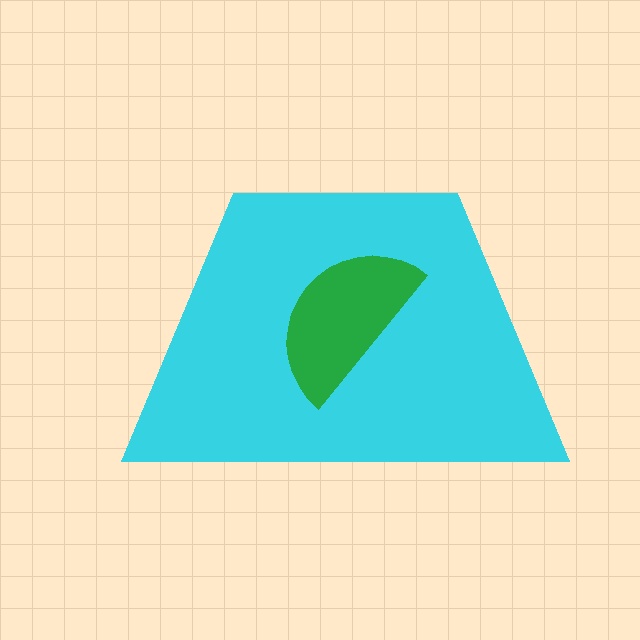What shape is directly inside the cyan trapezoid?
The green semicircle.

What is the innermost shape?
The green semicircle.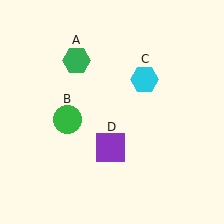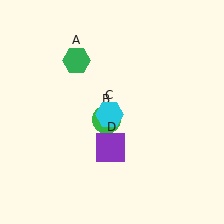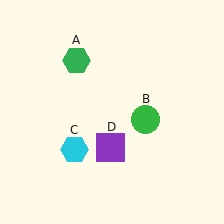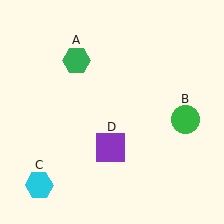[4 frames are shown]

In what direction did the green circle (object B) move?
The green circle (object B) moved right.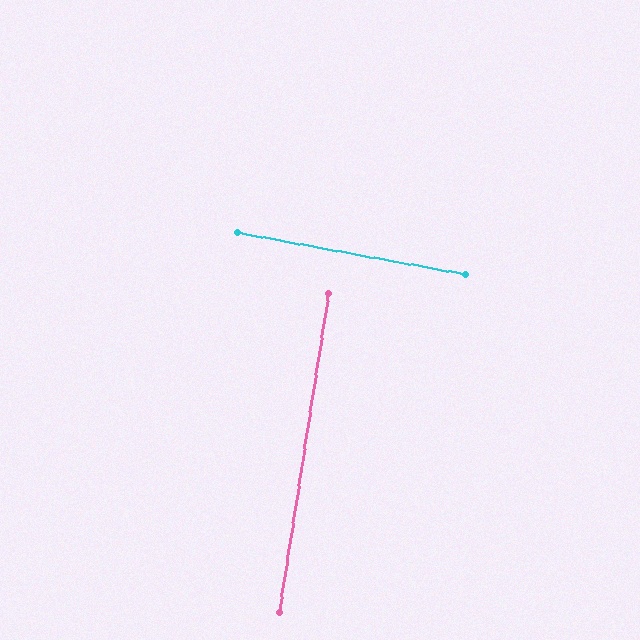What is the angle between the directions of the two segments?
Approximately 88 degrees.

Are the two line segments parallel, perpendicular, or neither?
Perpendicular — they meet at approximately 88°.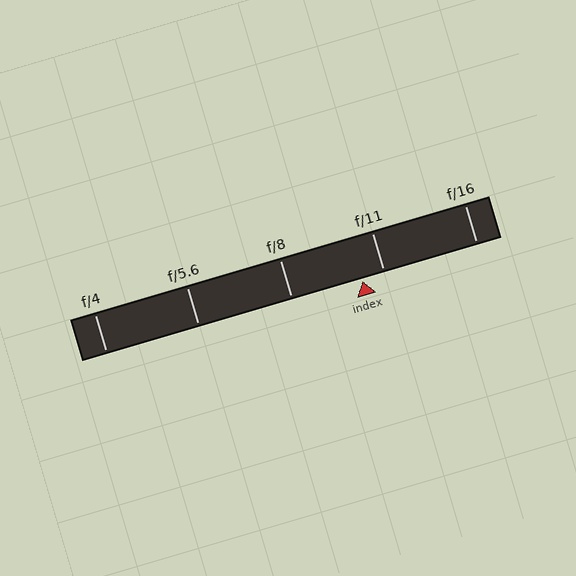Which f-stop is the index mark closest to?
The index mark is closest to f/11.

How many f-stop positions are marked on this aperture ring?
There are 5 f-stop positions marked.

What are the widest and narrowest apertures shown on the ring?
The widest aperture shown is f/4 and the narrowest is f/16.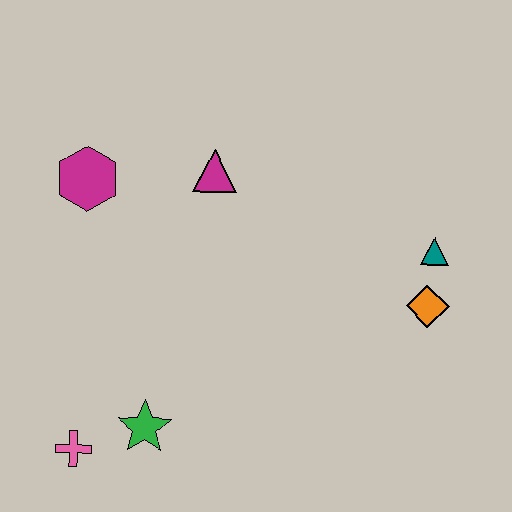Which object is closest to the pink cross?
The green star is closest to the pink cross.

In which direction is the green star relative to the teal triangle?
The green star is to the left of the teal triangle.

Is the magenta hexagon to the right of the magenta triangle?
No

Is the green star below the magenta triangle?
Yes